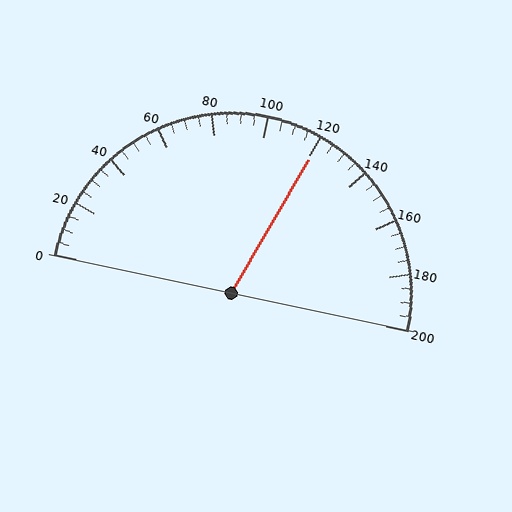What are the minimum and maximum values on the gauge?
The gauge ranges from 0 to 200.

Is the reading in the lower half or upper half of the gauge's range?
The reading is in the upper half of the range (0 to 200).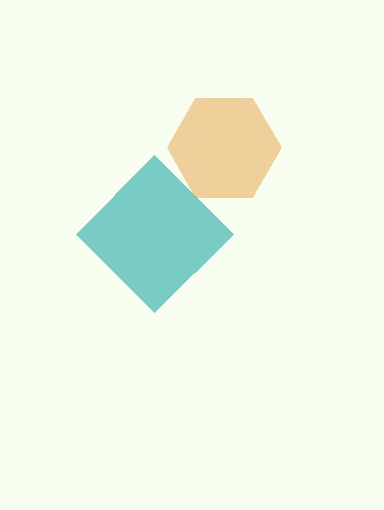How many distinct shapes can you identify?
There are 2 distinct shapes: a teal diamond, an orange hexagon.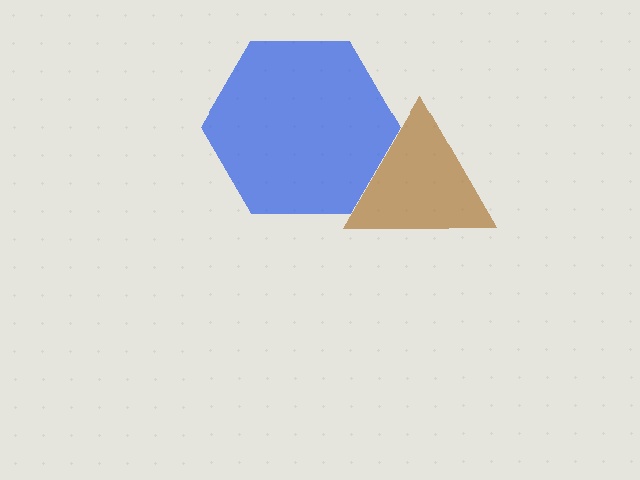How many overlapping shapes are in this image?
There are 2 overlapping shapes in the image.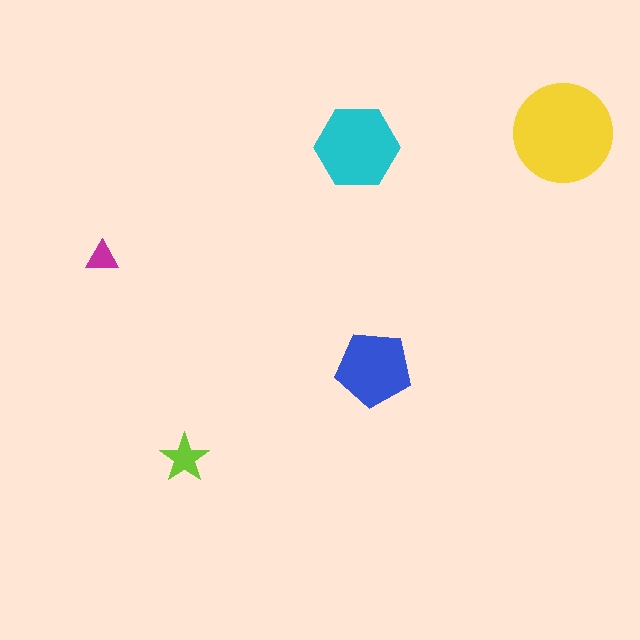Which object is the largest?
The yellow circle.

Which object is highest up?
The yellow circle is topmost.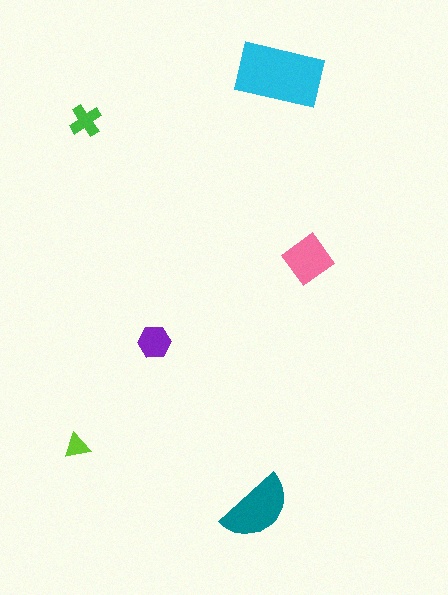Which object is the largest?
The cyan rectangle.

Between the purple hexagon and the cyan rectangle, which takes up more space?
The cyan rectangle.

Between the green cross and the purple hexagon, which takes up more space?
The purple hexagon.